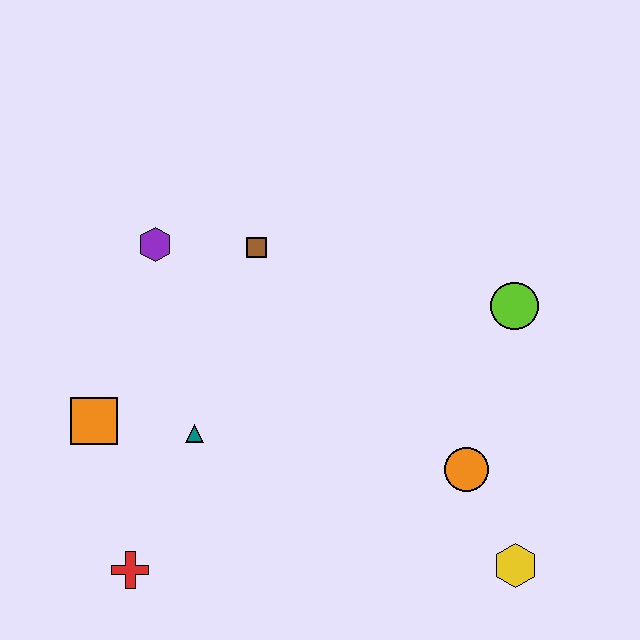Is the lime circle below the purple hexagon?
Yes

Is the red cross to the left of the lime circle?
Yes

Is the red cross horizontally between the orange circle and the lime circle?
No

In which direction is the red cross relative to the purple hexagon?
The red cross is below the purple hexagon.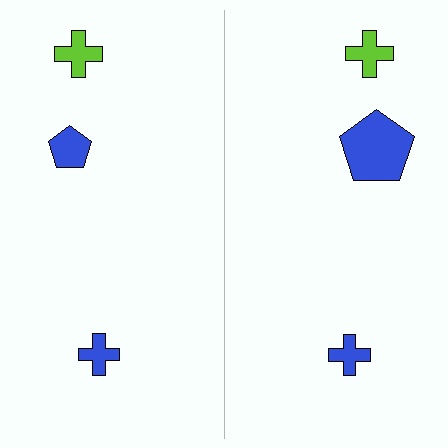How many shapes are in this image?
There are 6 shapes in this image.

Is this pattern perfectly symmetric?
No, the pattern is not perfectly symmetric. The blue pentagon on the right side has a different size than its mirror counterpart.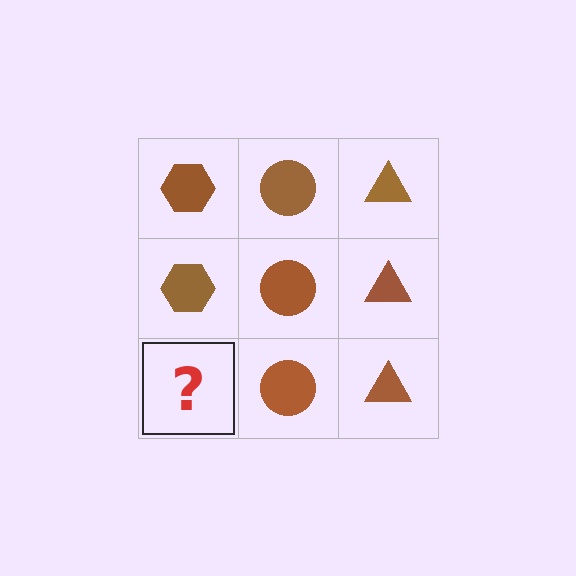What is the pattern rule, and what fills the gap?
The rule is that each column has a consistent shape. The gap should be filled with a brown hexagon.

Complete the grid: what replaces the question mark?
The question mark should be replaced with a brown hexagon.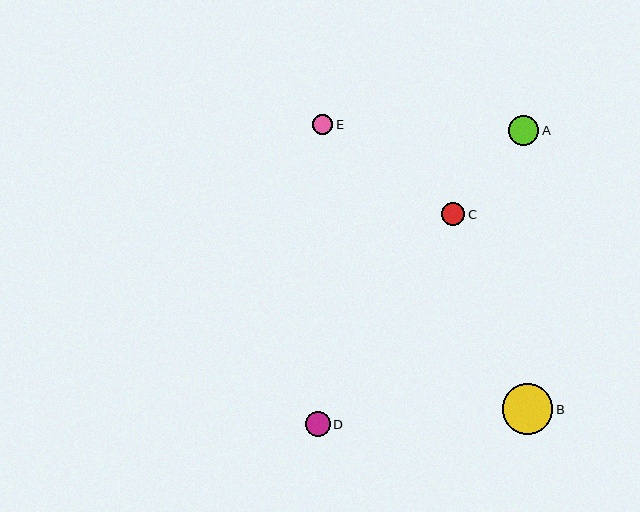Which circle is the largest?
Circle B is the largest with a size of approximately 50 pixels.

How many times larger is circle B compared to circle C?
Circle B is approximately 2.2 times the size of circle C.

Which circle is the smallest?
Circle E is the smallest with a size of approximately 20 pixels.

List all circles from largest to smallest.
From largest to smallest: B, A, D, C, E.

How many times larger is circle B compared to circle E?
Circle B is approximately 2.6 times the size of circle E.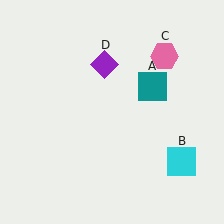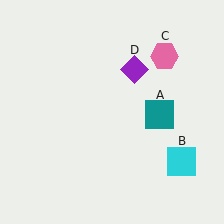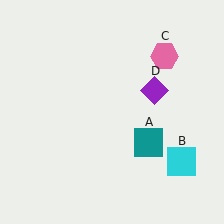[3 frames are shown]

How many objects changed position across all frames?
2 objects changed position: teal square (object A), purple diamond (object D).